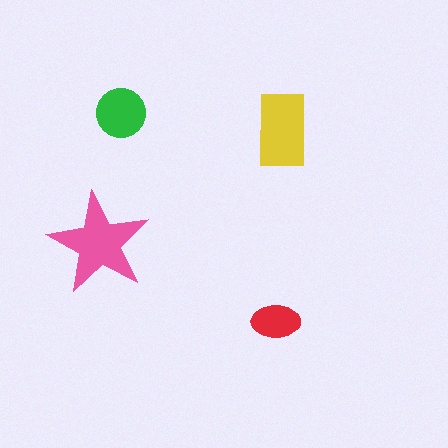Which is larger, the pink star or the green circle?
The pink star.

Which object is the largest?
The pink star.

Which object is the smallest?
The red ellipse.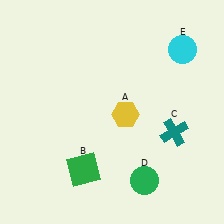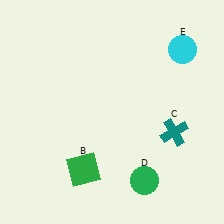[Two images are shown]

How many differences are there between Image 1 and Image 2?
There is 1 difference between the two images.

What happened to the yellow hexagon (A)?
The yellow hexagon (A) was removed in Image 2. It was in the bottom-right area of Image 1.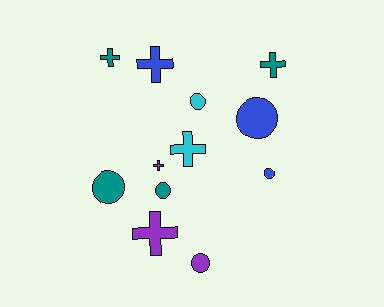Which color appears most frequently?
Teal, with 4 objects.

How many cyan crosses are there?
There is 1 cyan cross.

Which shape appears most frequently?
Cross, with 6 objects.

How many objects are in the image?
There are 12 objects.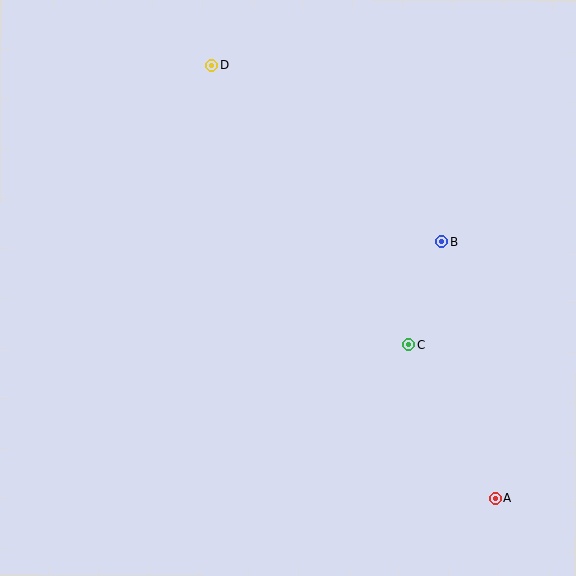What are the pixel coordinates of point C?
Point C is at (408, 344).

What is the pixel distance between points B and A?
The distance between B and A is 262 pixels.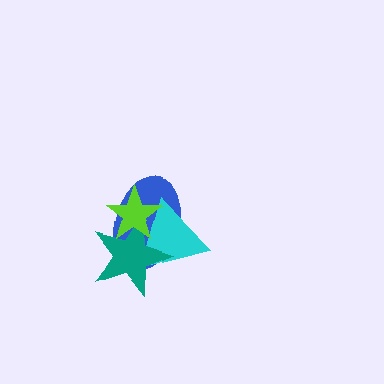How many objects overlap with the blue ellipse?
3 objects overlap with the blue ellipse.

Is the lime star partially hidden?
No, no other shape covers it.